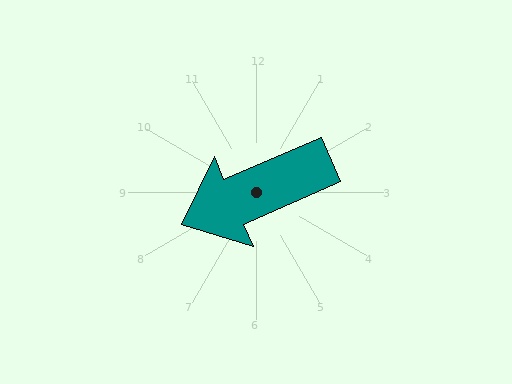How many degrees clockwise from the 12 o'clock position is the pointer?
Approximately 247 degrees.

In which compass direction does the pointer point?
Southwest.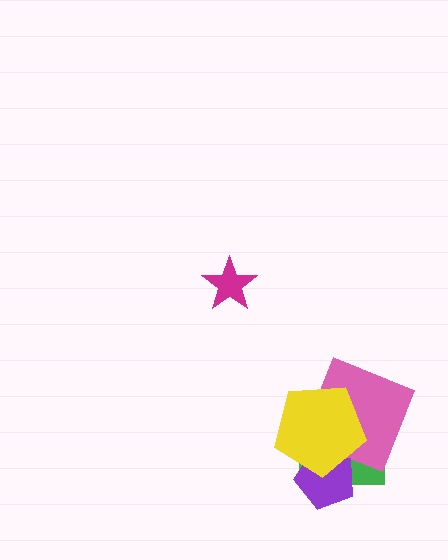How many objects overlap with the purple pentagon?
2 objects overlap with the purple pentagon.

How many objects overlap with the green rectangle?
3 objects overlap with the green rectangle.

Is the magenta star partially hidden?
No, no other shape covers it.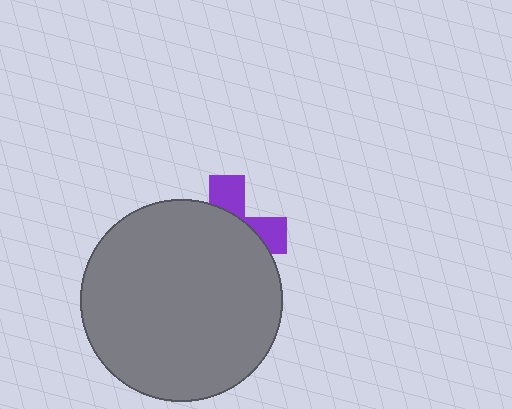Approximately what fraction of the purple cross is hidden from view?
Roughly 68% of the purple cross is hidden behind the gray circle.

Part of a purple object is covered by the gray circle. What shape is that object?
It is a cross.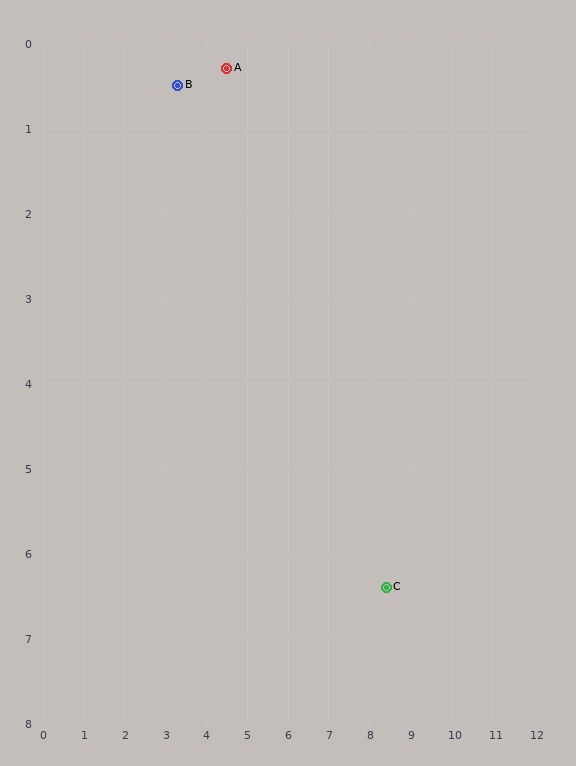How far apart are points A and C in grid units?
Points A and C are about 7.2 grid units apart.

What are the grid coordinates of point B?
Point B is at approximately (3.3, 0.5).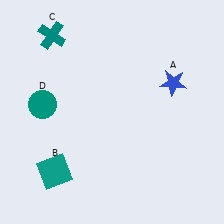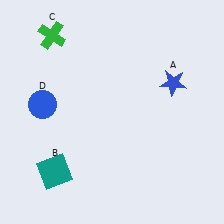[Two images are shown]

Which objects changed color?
C changed from teal to green. D changed from teal to blue.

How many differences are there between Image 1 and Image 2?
There are 2 differences between the two images.